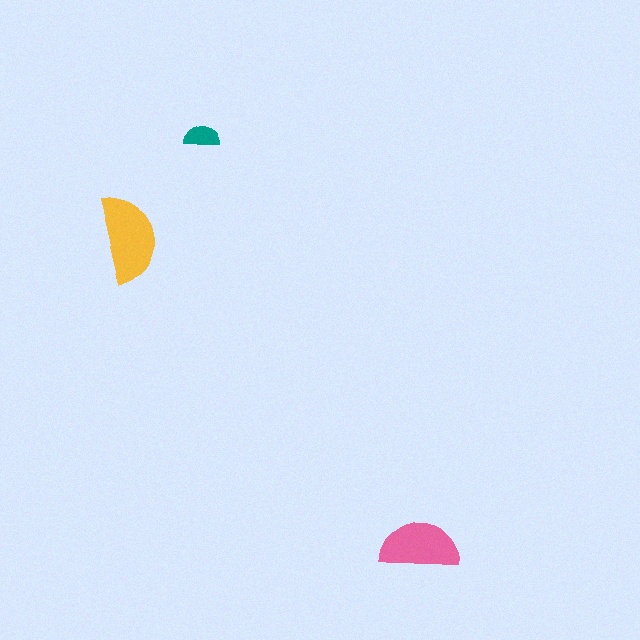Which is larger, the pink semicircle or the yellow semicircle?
The yellow one.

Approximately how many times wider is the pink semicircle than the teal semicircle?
About 2 times wider.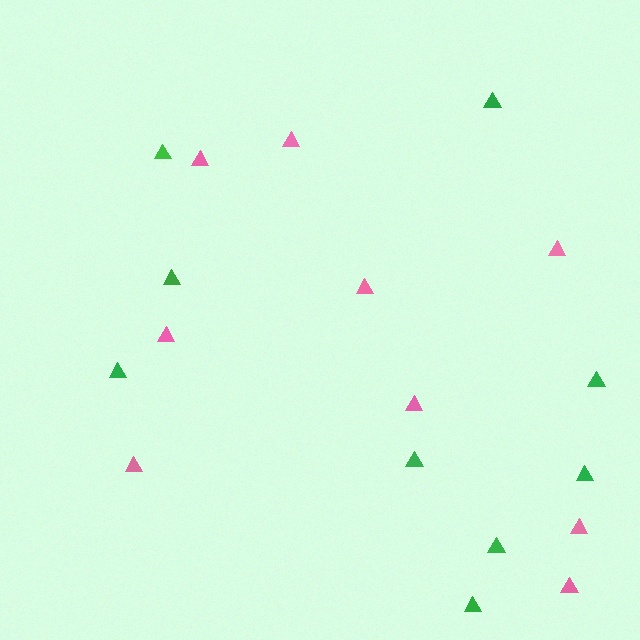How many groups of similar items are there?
There are 2 groups: one group of pink triangles (9) and one group of green triangles (9).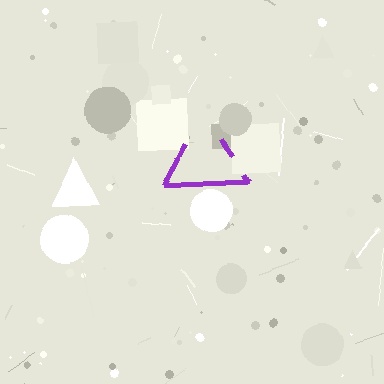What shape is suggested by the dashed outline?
The dashed outline suggests a triangle.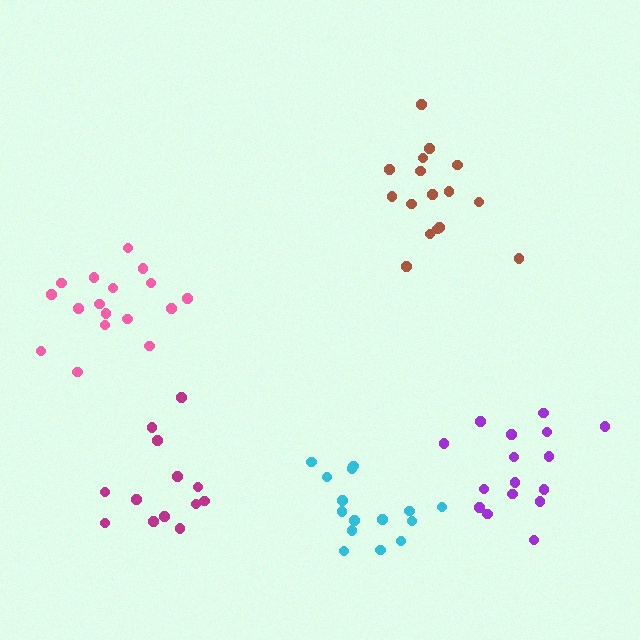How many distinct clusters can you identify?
There are 5 distinct clusters.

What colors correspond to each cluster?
The clusters are colored: brown, purple, magenta, cyan, pink.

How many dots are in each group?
Group 1: 16 dots, Group 2: 16 dots, Group 3: 13 dots, Group 4: 15 dots, Group 5: 17 dots (77 total).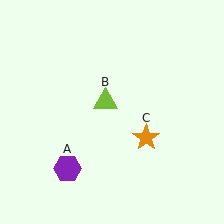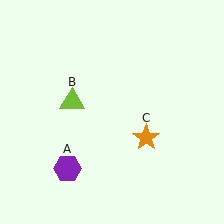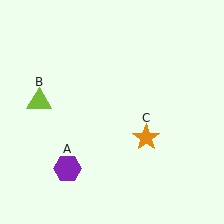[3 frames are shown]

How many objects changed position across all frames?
1 object changed position: lime triangle (object B).